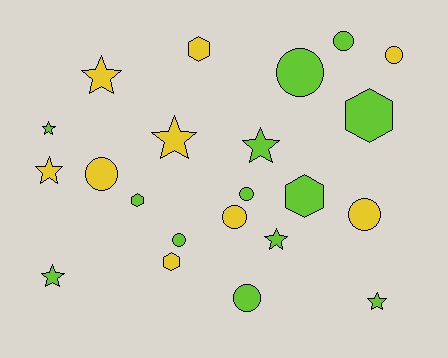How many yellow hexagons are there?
There are 2 yellow hexagons.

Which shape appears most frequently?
Circle, with 9 objects.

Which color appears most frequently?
Lime, with 13 objects.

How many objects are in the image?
There are 22 objects.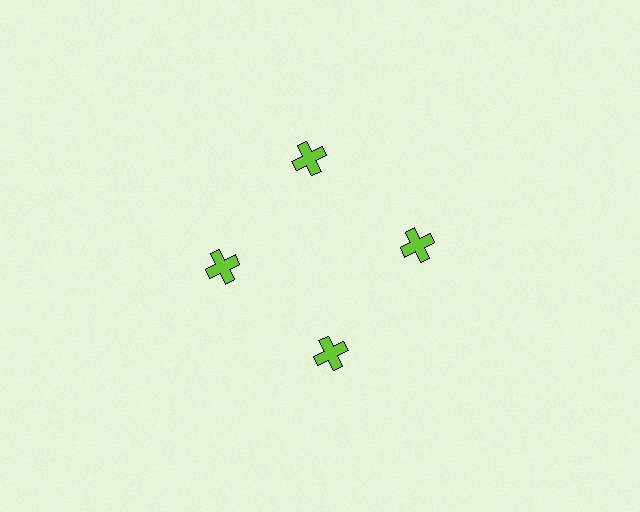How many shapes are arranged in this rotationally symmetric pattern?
There are 4 shapes, arranged in 4 groups of 1.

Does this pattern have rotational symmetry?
Yes, this pattern has 4-fold rotational symmetry. It looks the same after rotating 90 degrees around the center.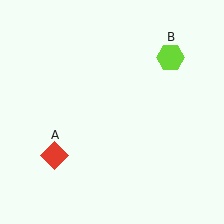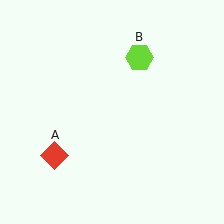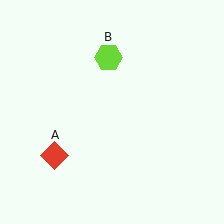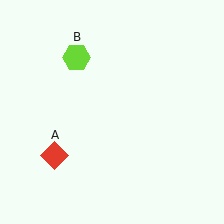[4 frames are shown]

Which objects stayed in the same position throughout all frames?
Red diamond (object A) remained stationary.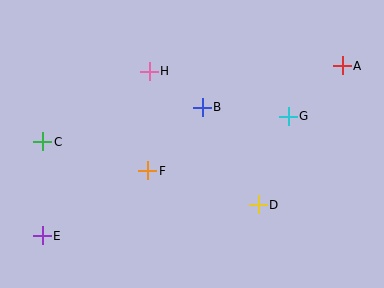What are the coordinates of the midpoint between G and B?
The midpoint between G and B is at (245, 112).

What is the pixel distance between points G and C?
The distance between G and C is 247 pixels.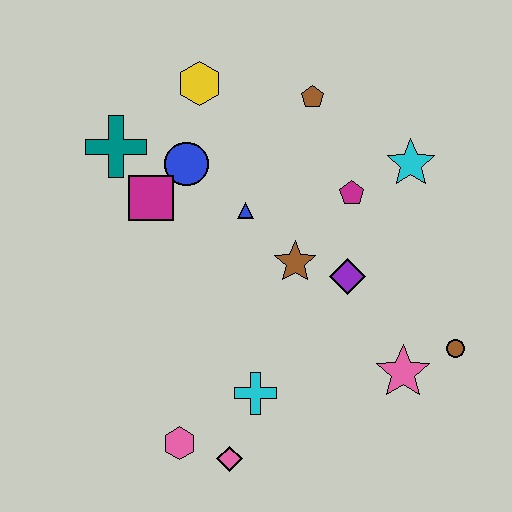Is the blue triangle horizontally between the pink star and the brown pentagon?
No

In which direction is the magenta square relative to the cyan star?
The magenta square is to the left of the cyan star.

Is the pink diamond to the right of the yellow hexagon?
Yes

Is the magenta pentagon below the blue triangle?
No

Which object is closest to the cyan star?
The magenta pentagon is closest to the cyan star.